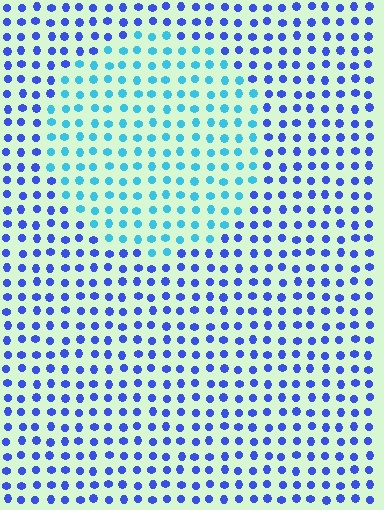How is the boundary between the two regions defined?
The boundary is defined purely by a slight shift in hue (about 41 degrees). Spacing, size, and orientation are identical on both sides.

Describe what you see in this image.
The image is filled with small blue elements in a uniform arrangement. A circle-shaped region is visible where the elements are tinted to a slightly different hue, forming a subtle color boundary.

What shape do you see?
I see a circle.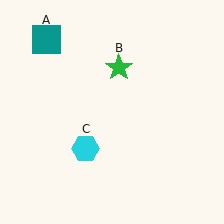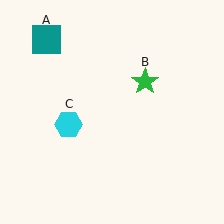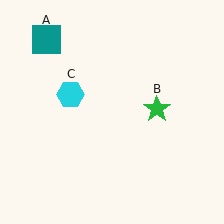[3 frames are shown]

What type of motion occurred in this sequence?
The green star (object B), cyan hexagon (object C) rotated clockwise around the center of the scene.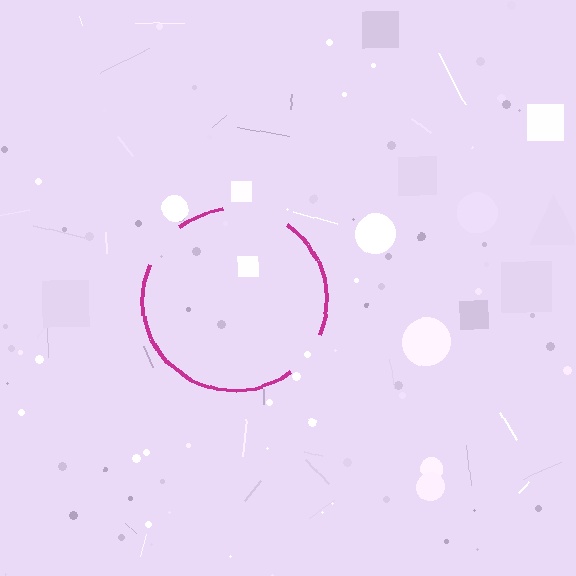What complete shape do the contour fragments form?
The contour fragments form a circle.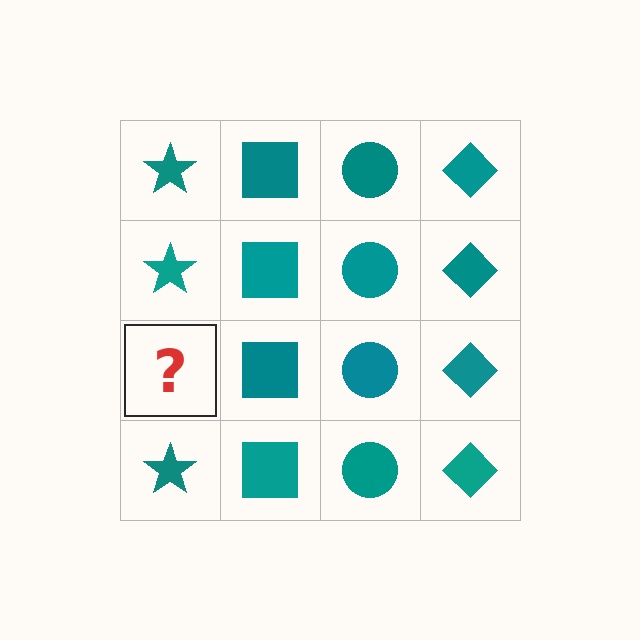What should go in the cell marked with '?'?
The missing cell should contain a teal star.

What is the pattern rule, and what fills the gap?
The rule is that each column has a consistent shape. The gap should be filled with a teal star.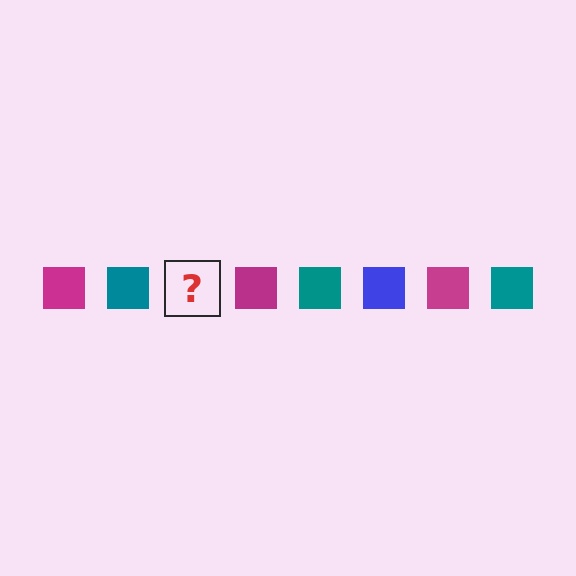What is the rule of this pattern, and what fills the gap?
The rule is that the pattern cycles through magenta, teal, blue squares. The gap should be filled with a blue square.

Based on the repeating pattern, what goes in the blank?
The blank should be a blue square.